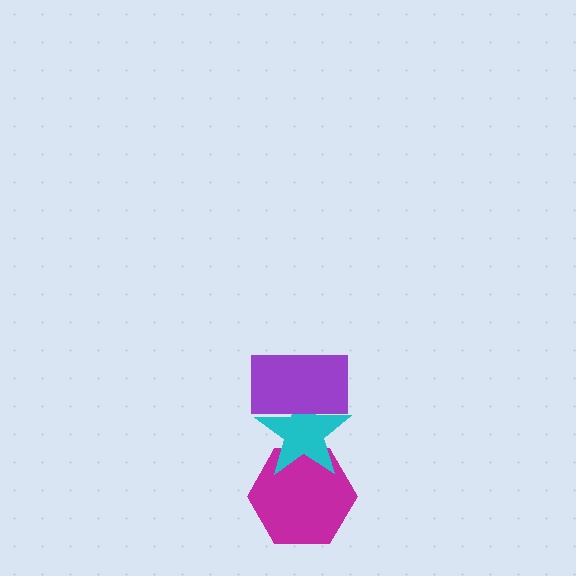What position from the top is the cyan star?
The cyan star is 2nd from the top.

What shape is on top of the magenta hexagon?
The cyan star is on top of the magenta hexagon.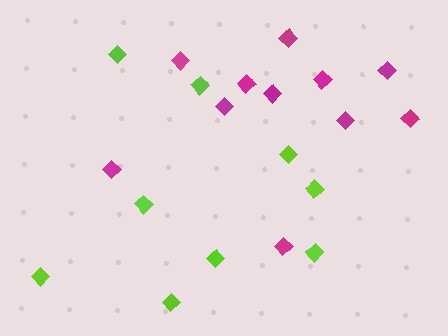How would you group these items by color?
There are 2 groups: one group of lime diamonds (9) and one group of magenta diamonds (11).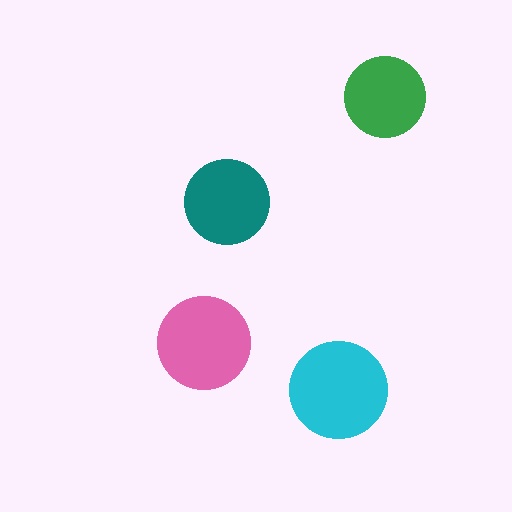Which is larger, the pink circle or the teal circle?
The pink one.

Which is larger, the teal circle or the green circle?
The teal one.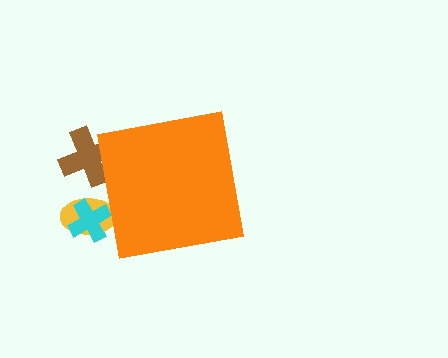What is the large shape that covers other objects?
An orange square.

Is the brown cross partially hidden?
Yes, the brown cross is partially hidden behind the orange square.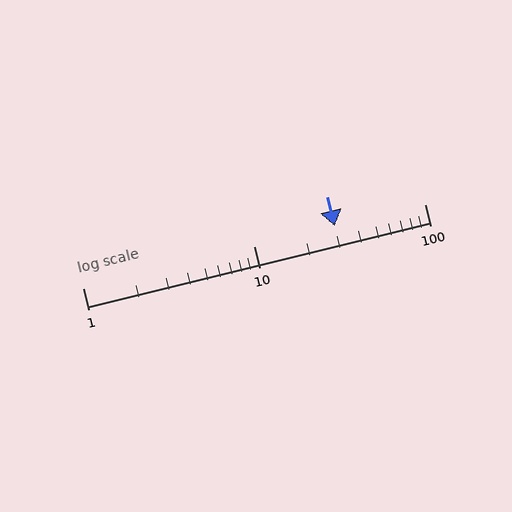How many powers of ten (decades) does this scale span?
The scale spans 2 decades, from 1 to 100.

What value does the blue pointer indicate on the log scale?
The pointer indicates approximately 30.